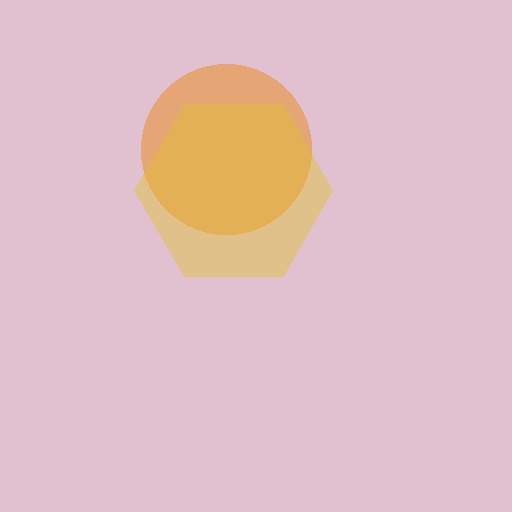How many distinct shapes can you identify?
There are 2 distinct shapes: an orange circle, a yellow hexagon.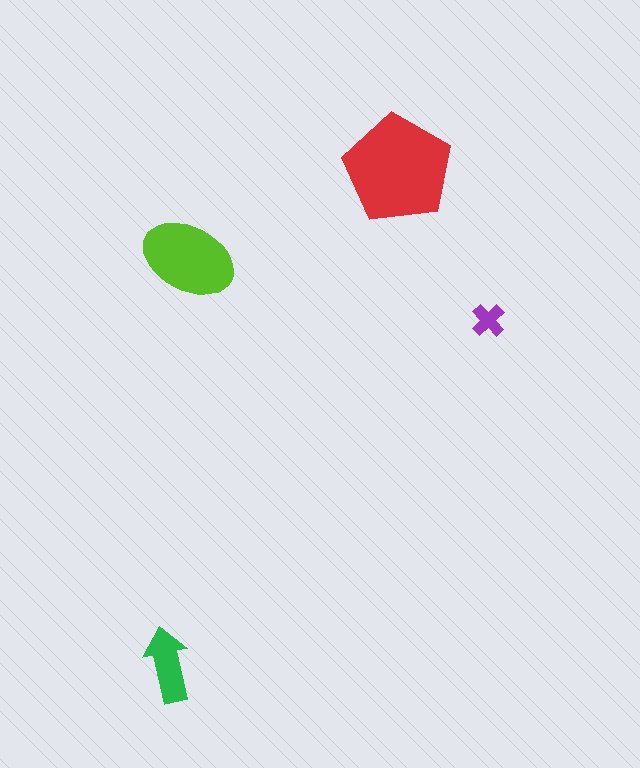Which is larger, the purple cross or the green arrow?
The green arrow.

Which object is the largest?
The red pentagon.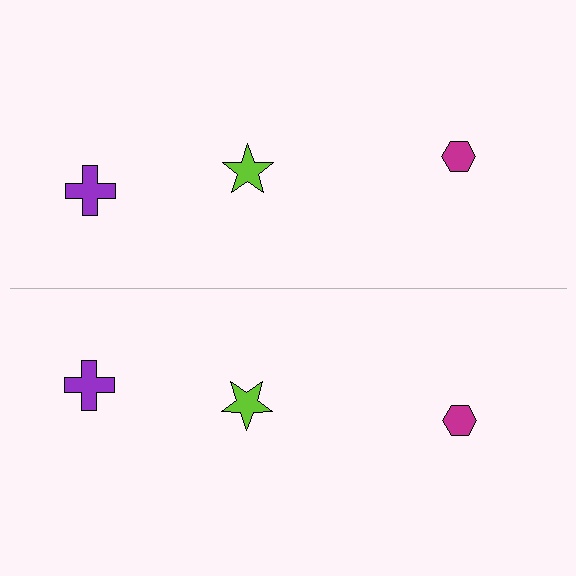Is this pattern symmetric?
Yes, this pattern has bilateral (reflection) symmetry.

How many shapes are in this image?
There are 6 shapes in this image.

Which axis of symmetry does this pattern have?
The pattern has a horizontal axis of symmetry running through the center of the image.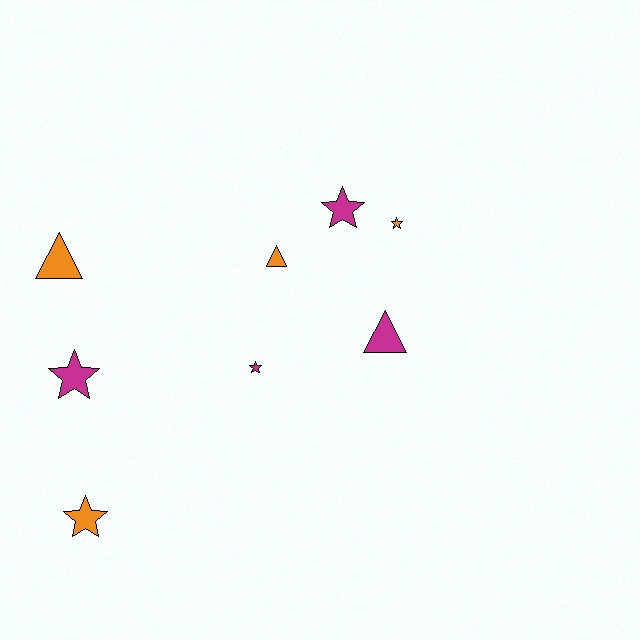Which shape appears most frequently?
Star, with 5 objects.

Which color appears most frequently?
Orange, with 4 objects.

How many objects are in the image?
There are 8 objects.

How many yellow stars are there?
There are no yellow stars.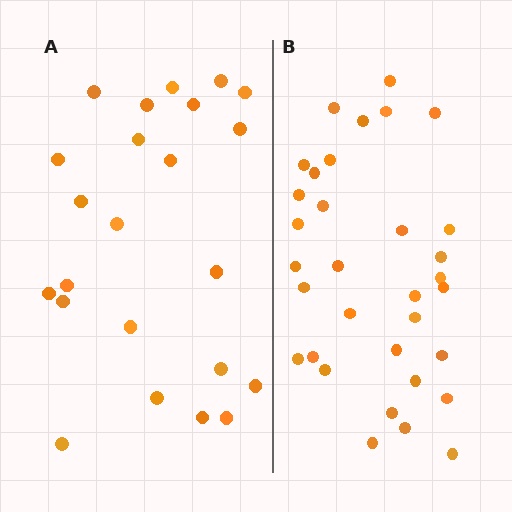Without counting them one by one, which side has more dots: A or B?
Region B (the right region) has more dots.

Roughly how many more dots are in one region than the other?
Region B has roughly 10 or so more dots than region A.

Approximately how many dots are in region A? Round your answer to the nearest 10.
About 20 dots. (The exact count is 23, which rounds to 20.)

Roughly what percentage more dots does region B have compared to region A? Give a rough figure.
About 45% more.